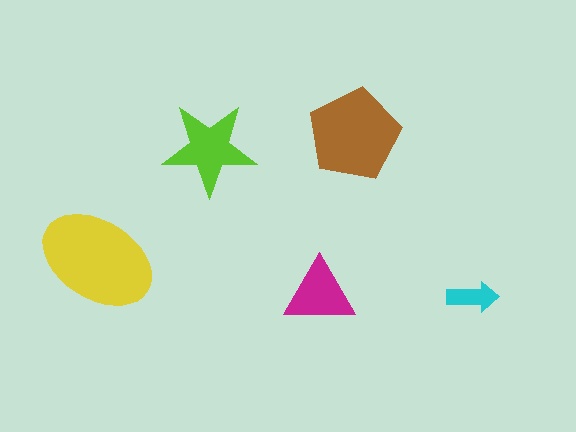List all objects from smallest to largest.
The cyan arrow, the magenta triangle, the lime star, the brown pentagon, the yellow ellipse.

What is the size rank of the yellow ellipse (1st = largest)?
1st.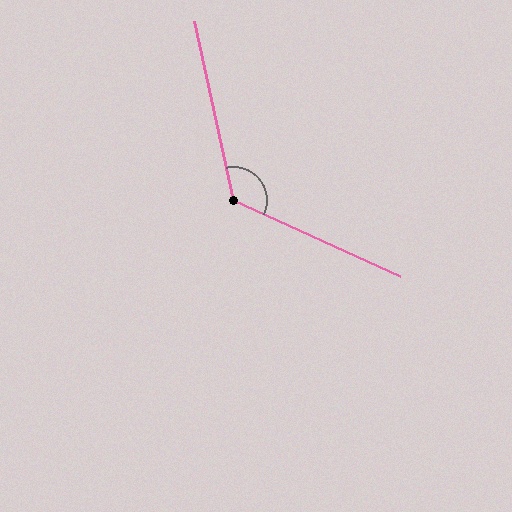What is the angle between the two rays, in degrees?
Approximately 127 degrees.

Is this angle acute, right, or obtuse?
It is obtuse.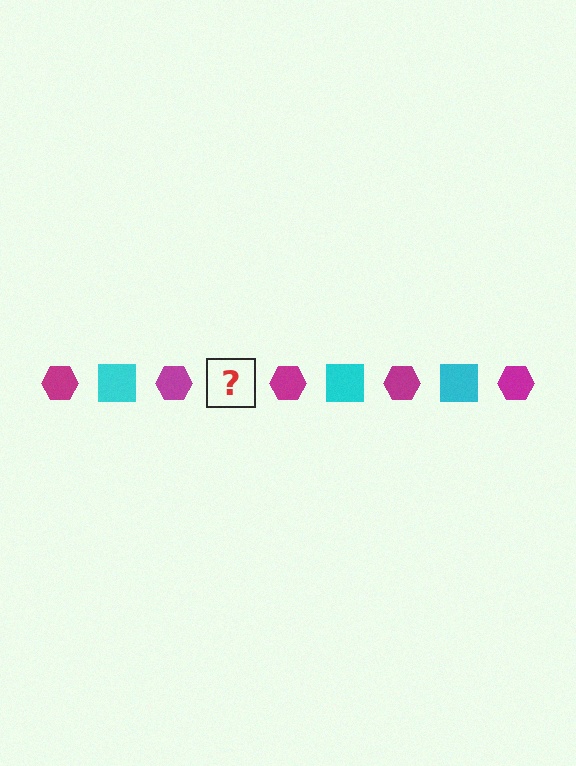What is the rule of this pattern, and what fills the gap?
The rule is that the pattern alternates between magenta hexagon and cyan square. The gap should be filled with a cyan square.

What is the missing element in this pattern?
The missing element is a cyan square.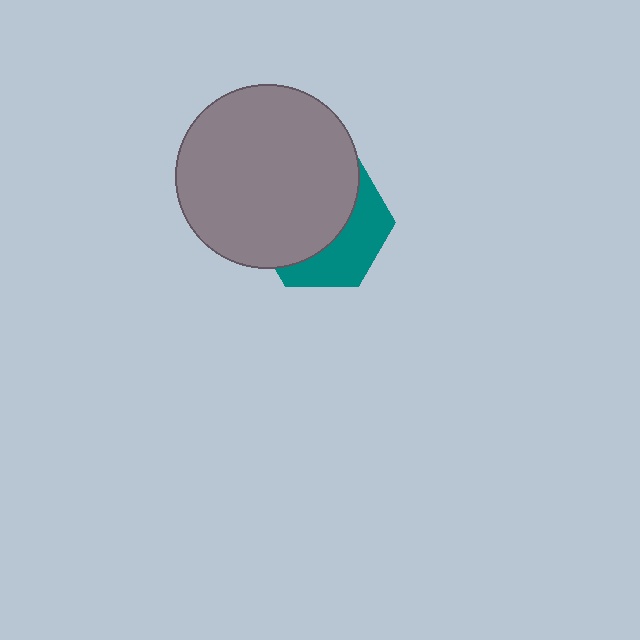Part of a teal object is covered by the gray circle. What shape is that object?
It is a hexagon.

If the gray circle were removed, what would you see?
You would see the complete teal hexagon.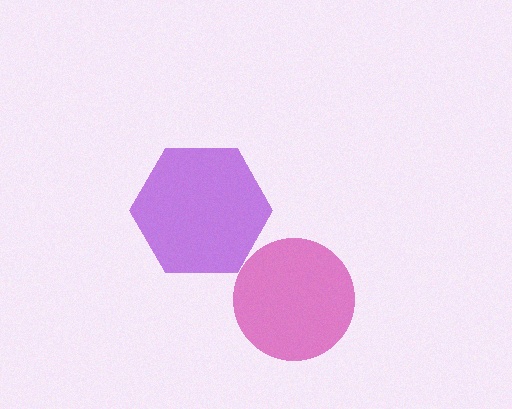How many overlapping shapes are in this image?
There are 2 overlapping shapes in the image.